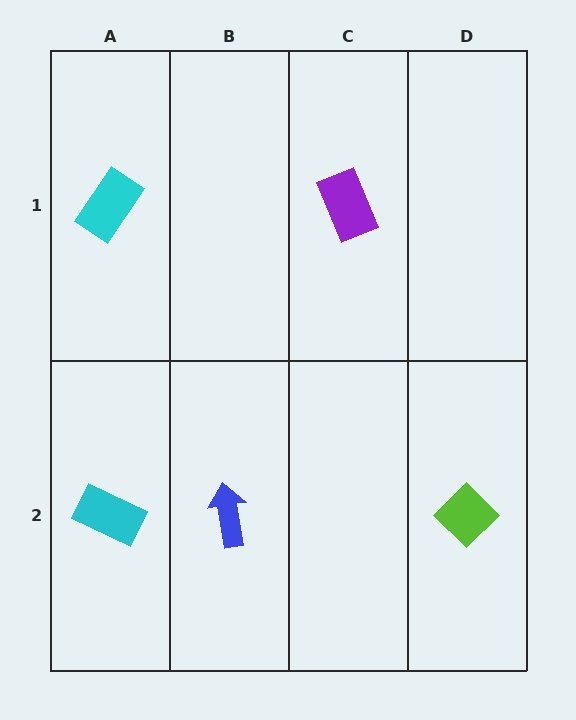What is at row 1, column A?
A cyan rectangle.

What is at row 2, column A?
A cyan rectangle.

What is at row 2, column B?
A blue arrow.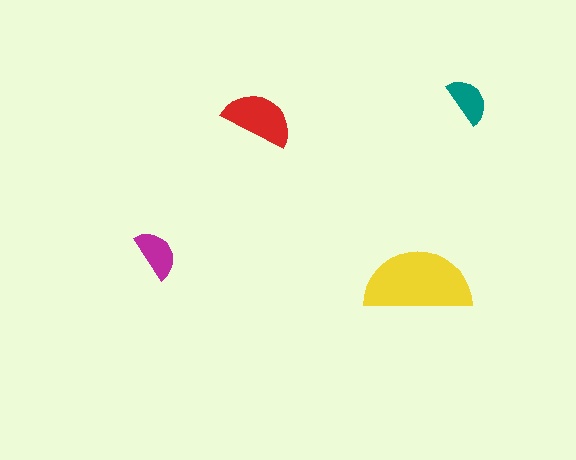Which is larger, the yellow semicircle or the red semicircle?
The yellow one.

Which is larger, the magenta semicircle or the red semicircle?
The red one.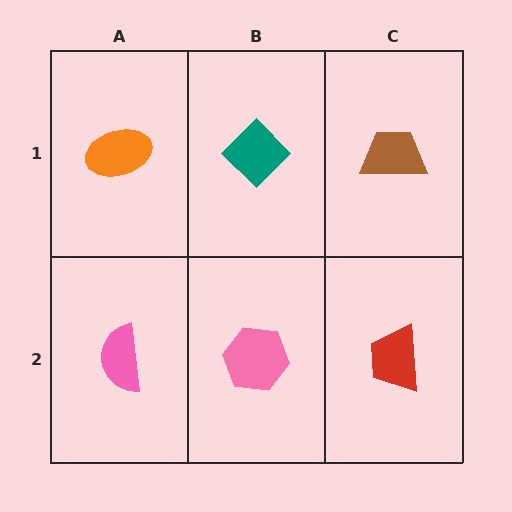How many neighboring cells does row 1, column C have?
2.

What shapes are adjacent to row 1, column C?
A red trapezoid (row 2, column C), a teal diamond (row 1, column B).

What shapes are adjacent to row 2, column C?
A brown trapezoid (row 1, column C), a pink hexagon (row 2, column B).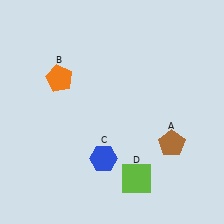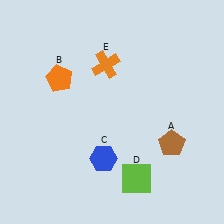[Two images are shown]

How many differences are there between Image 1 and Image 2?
There is 1 difference between the two images.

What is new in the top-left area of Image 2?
An orange cross (E) was added in the top-left area of Image 2.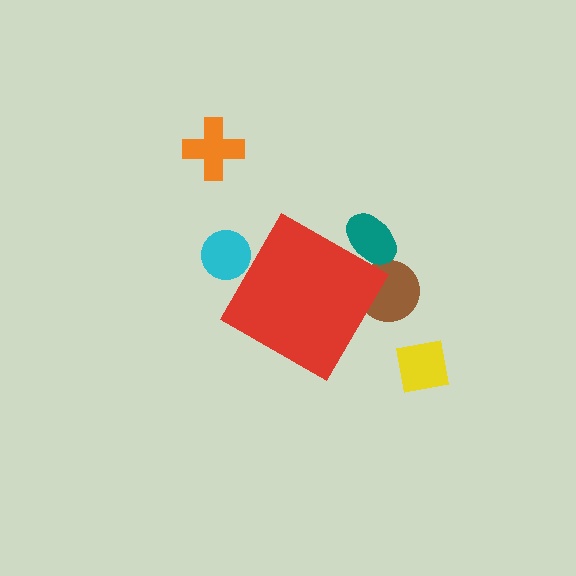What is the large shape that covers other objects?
A red diamond.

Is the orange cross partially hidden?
No, the orange cross is fully visible.